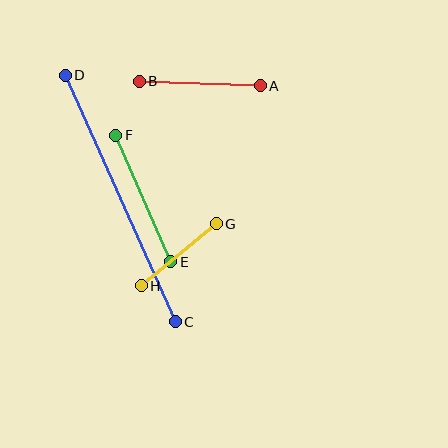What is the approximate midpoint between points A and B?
The midpoint is at approximately (200, 83) pixels.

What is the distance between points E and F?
The distance is approximately 137 pixels.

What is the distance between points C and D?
The distance is approximately 270 pixels.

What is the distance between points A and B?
The distance is approximately 121 pixels.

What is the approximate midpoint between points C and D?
The midpoint is at approximately (120, 199) pixels.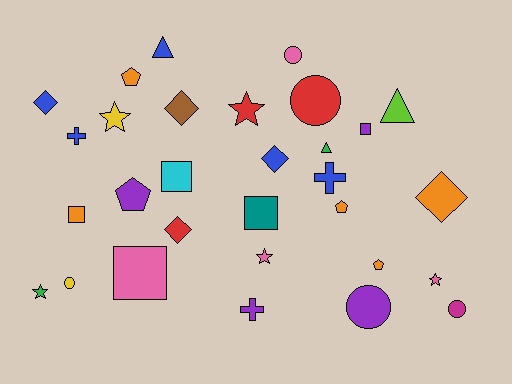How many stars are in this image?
There are 5 stars.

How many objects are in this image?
There are 30 objects.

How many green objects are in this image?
There are 2 green objects.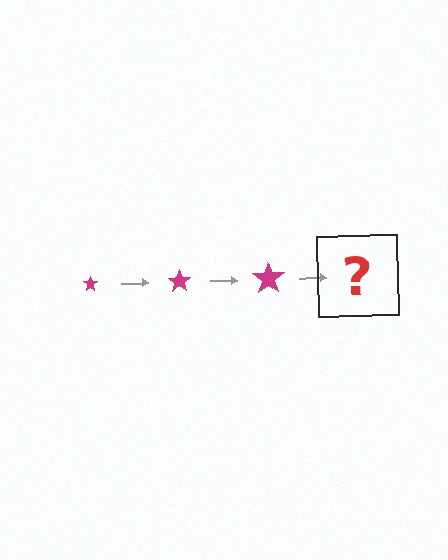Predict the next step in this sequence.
The next step is a magenta star, larger than the previous one.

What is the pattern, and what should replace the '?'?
The pattern is that the star gets progressively larger each step. The '?' should be a magenta star, larger than the previous one.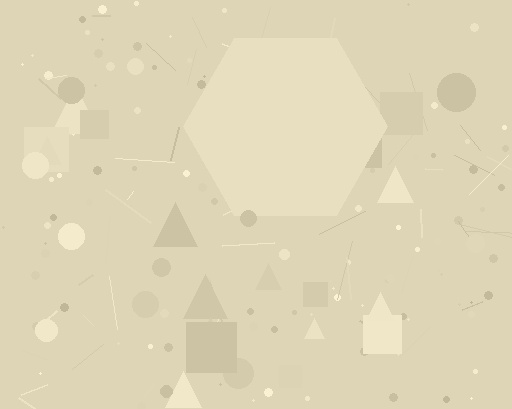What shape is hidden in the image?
A hexagon is hidden in the image.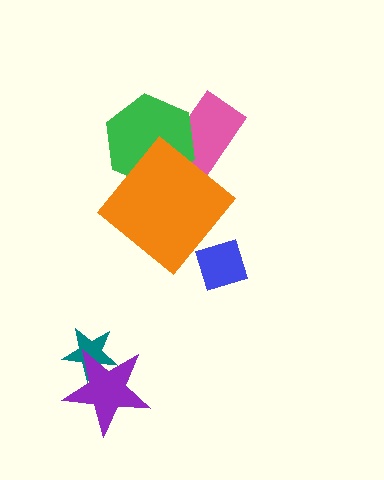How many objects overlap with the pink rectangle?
2 objects overlap with the pink rectangle.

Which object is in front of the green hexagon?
The orange diamond is in front of the green hexagon.